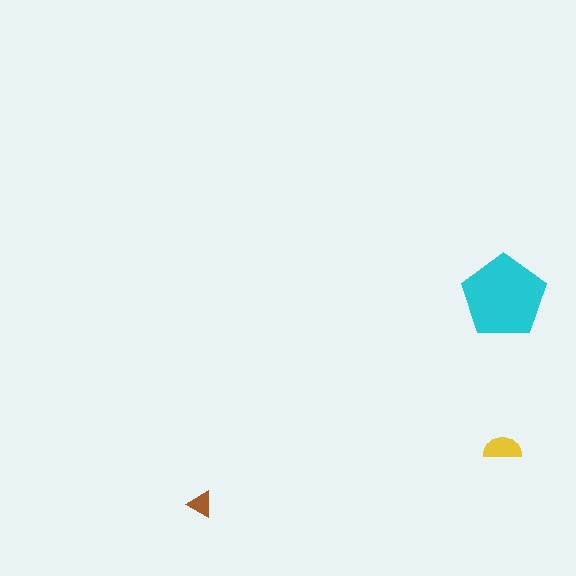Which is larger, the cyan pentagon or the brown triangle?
The cyan pentagon.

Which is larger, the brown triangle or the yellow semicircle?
The yellow semicircle.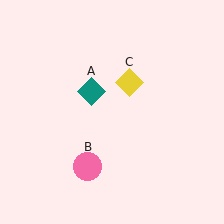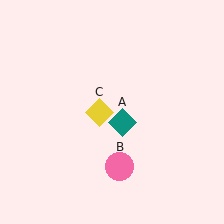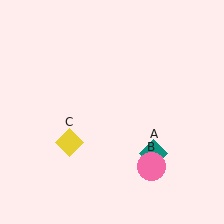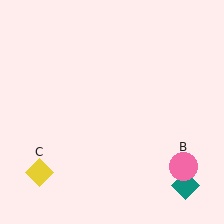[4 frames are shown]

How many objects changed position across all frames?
3 objects changed position: teal diamond (object A), pink circle (object B), yellow diamond (object C).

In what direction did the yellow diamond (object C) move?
The yellow diamond (object C) moved down and to the left.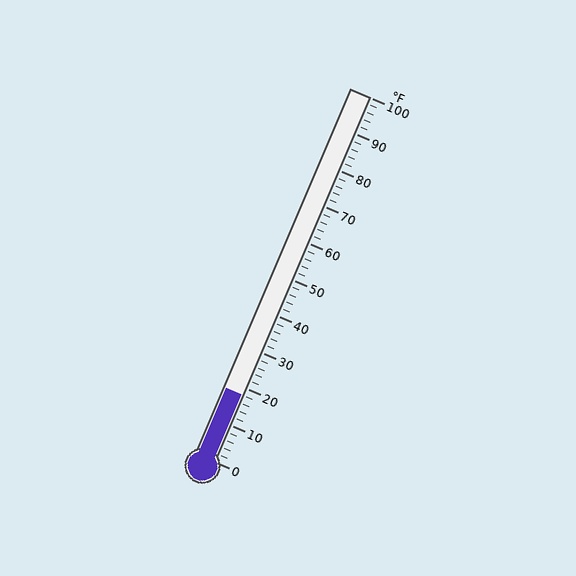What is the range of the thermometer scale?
The thermometer scale ranges from 0°F to 100°F.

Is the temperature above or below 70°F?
The temperature is below 70°F.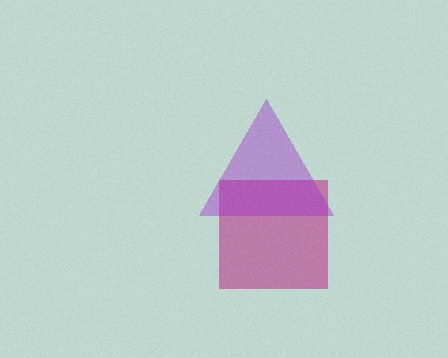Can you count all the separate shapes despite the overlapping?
Yes, there are 2 separate shapes.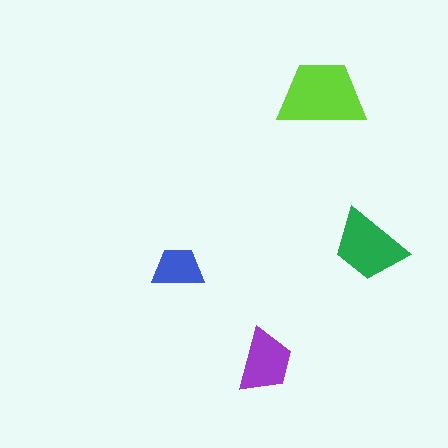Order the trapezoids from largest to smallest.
the lime one, the green one, the purple one, the blue one.